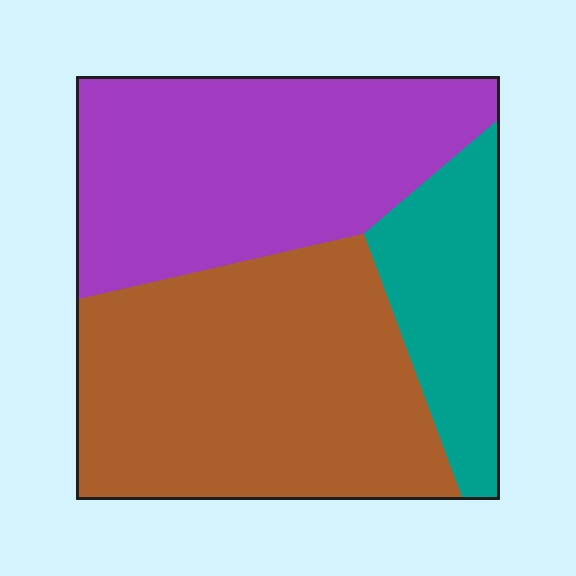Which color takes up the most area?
Brown, at roughly 45%.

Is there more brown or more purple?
Brown.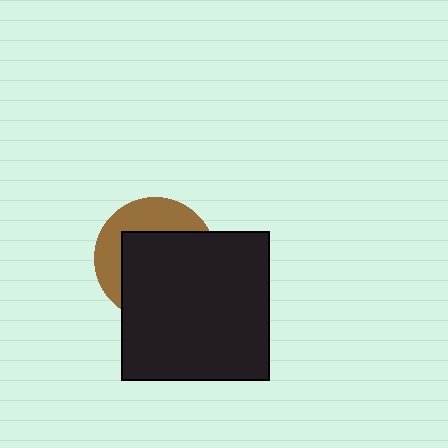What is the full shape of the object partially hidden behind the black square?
The partially hidden object is a brown circle.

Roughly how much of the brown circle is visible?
A small part of it is visible (roughly 37%).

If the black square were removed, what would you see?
You would see the complete brown circle.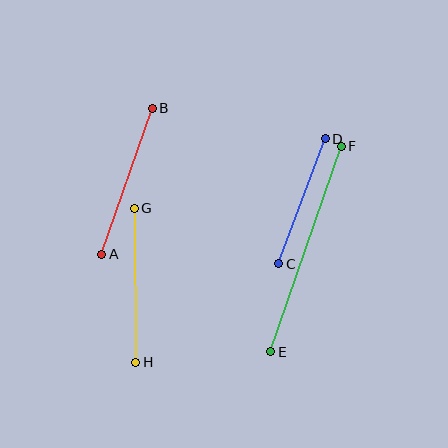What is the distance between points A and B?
The distance is approximately 154 pixels.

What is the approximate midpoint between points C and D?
The midpoint is at approximately (302, 201) pixels.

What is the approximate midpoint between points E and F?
The midpoint is at approximately (306, 249) pixels.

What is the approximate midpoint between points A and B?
The midpoint is at approximately (127, 181) pixels.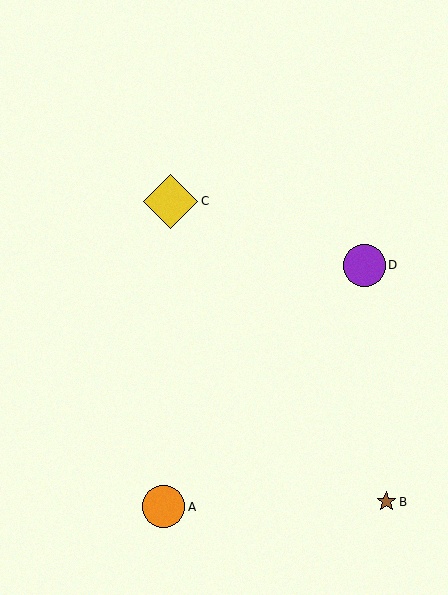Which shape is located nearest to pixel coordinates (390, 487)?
The brown star (labeled B) at (386, 502) is nearest to that location.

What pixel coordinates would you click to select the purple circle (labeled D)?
Click at (365, 265) to select the purple circle D.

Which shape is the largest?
The yellow diamond (labeled C) is the largest.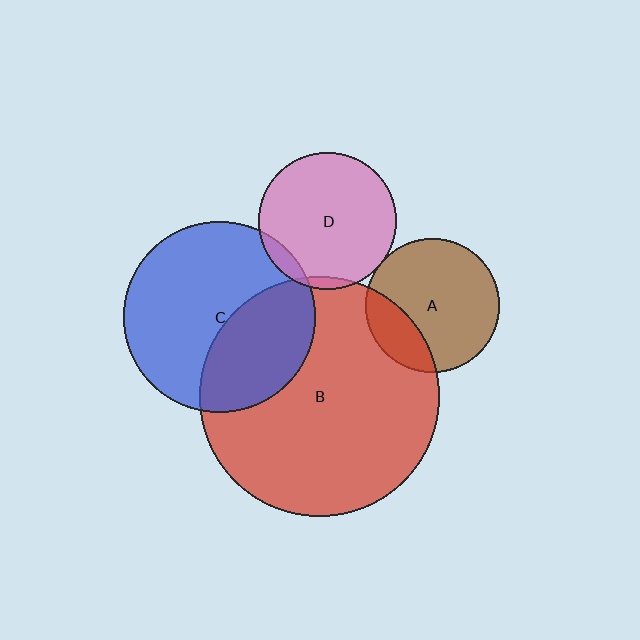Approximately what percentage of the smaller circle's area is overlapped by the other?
Approximately 5%.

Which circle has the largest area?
Circle B (red).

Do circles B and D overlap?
Yes.